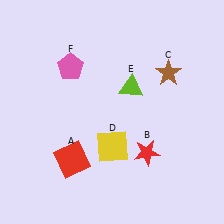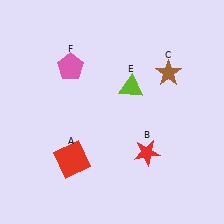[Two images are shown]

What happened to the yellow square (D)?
The yellow square (D) was removed in Image 2. It was in the bottom-right area of Image 1.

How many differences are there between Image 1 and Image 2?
There is 1 difference between the two images.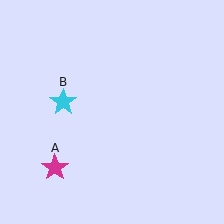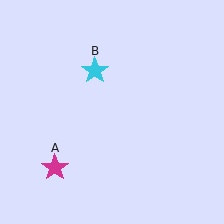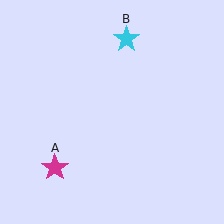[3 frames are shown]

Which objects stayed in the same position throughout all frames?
Magenta star (object A) remained stationary.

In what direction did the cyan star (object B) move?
The cyan star (object B) moved up and to the right.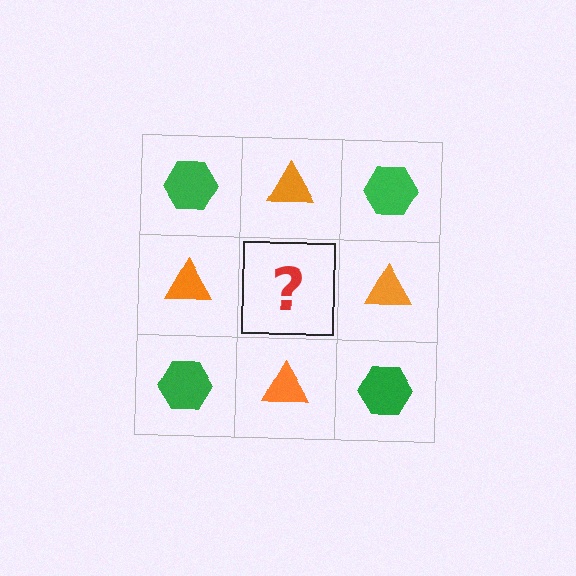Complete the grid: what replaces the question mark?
The question mark should be replaced with a green hexagon.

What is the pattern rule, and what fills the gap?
The rule is that it alternates green hexagon and orange triangle in a checkerboard pattern. The gap should be filled with a green hexagon.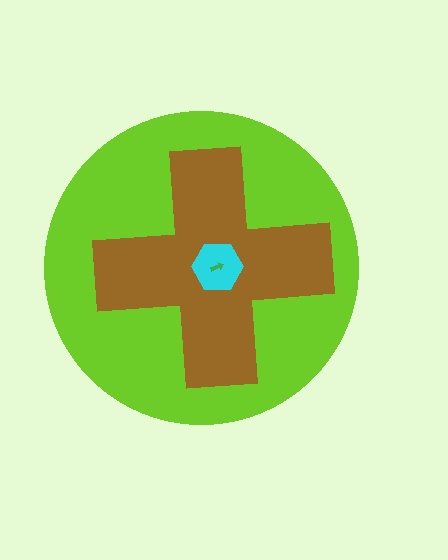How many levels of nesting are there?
4.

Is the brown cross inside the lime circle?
Yes.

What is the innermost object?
The green arrow.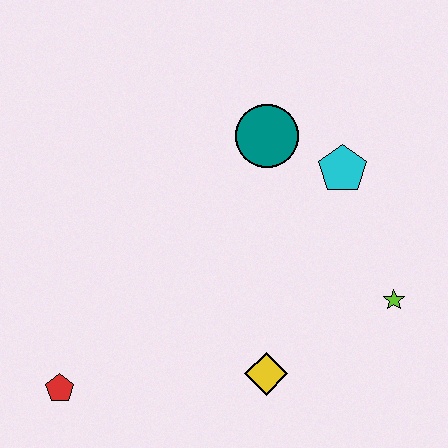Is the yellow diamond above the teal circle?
No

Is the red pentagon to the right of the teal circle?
No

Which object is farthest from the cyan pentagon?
The red pentagon is farthest from the cyan pentagon.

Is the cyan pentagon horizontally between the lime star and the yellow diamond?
Yes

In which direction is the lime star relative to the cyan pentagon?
The lime star is below the cyan pentagon.